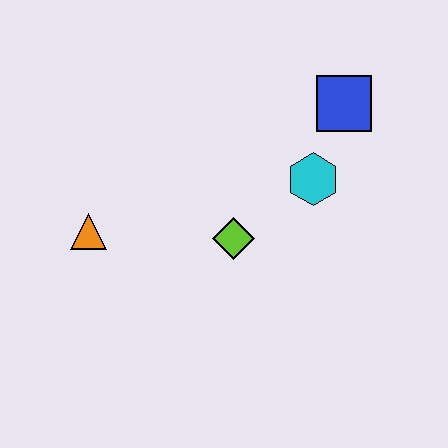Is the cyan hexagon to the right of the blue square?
No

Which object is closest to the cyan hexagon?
The blue square is closest to the cyan hexagon.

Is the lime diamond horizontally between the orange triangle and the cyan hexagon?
Yes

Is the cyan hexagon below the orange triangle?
No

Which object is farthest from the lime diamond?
The blue square is farthest from the lime diamond.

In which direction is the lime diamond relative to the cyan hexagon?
The lime diamond is to the left of the cyan hexagon.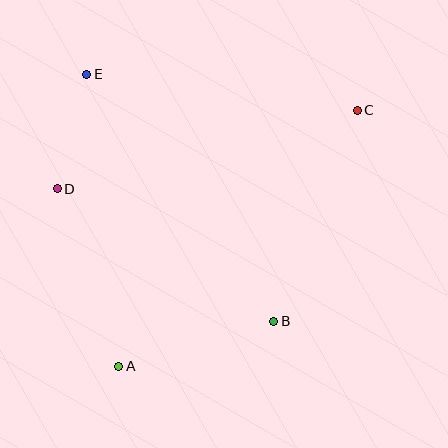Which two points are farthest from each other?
Points A and C are farthest from each other.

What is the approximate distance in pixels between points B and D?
The distance between B and D is approximately 254 pixels.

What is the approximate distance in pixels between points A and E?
The distance between A and E is approximately 294 pixels.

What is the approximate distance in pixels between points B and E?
The distance between B and E is approximately 310 pixels.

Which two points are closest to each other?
Points D and E are closest to each other.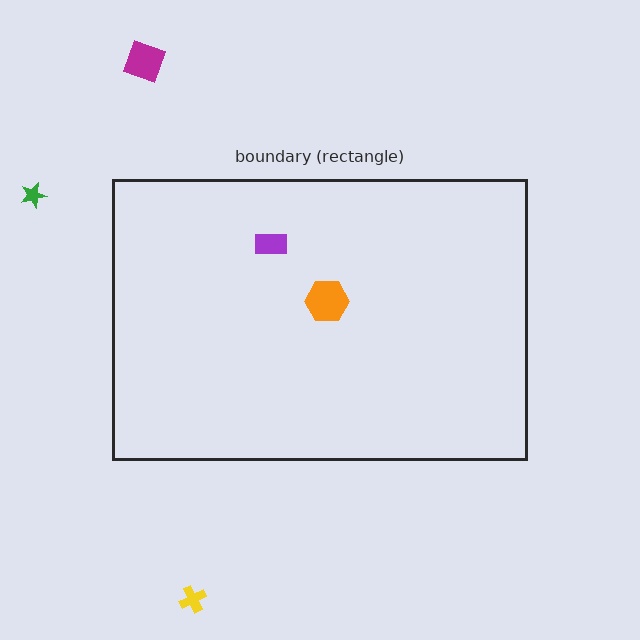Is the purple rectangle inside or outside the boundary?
Inside.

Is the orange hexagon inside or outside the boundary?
Inside.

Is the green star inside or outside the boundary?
Outside.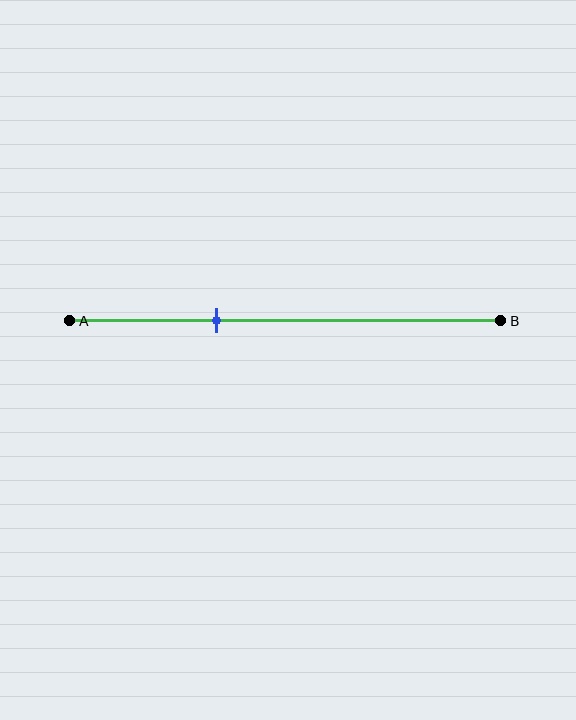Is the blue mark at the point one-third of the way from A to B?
Yes, the mark is approximately at the one-third point.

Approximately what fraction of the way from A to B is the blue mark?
The blue mark is approximately 35% of the way from A to B.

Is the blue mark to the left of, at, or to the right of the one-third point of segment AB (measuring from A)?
The blue mark is approximately at the one-third point of segment AB.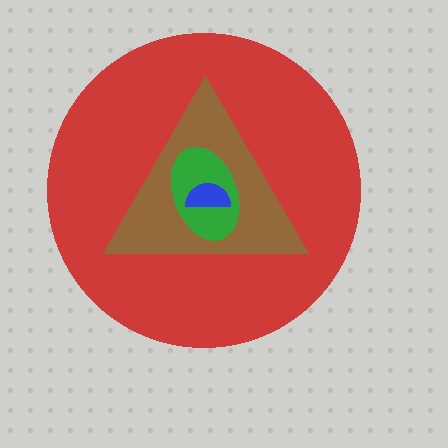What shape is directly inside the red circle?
The brown triangle.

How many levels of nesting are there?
4.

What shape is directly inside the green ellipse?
The blue semicircle.